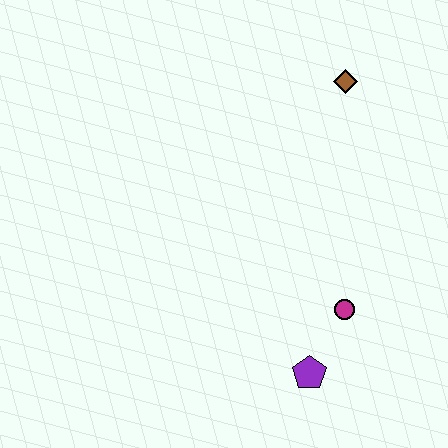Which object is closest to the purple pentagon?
The magenta circle is closest to the purple pentagon.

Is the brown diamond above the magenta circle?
Yes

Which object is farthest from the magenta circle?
The brown diamond is farthest from the magenta circle.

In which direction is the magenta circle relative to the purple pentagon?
The magenta circle is above the purple pentagon.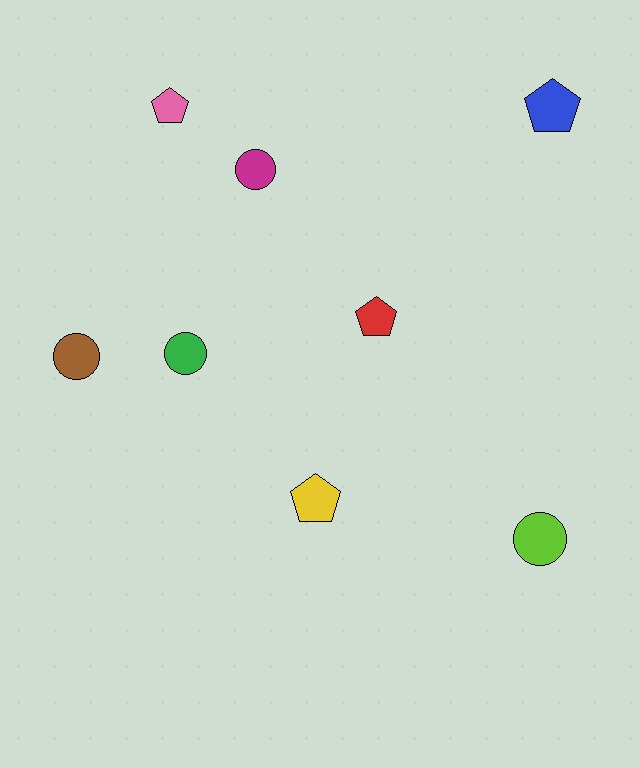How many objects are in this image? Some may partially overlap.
There are 8 objects.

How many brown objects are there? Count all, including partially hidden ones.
There is 1 brown object.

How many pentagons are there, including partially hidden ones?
There are 4 pentagons.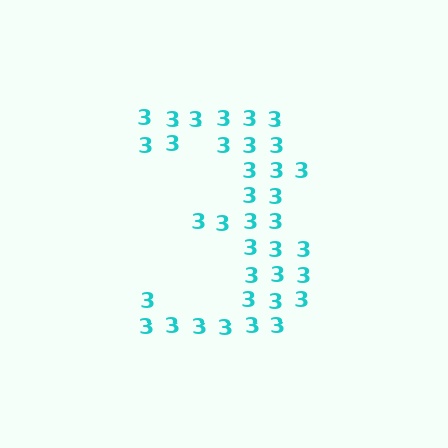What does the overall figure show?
The overall figure shows the digit 3.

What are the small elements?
The small elements are digit 3's.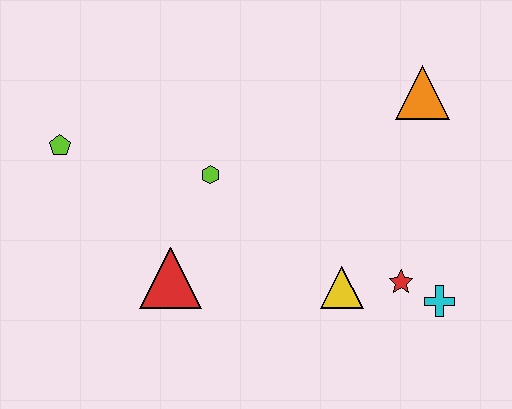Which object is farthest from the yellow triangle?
The lime pentagon is farthest from the yellow triangle.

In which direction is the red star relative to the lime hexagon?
The red star is to the right of the lime hexagon.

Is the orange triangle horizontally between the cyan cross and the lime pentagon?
Yes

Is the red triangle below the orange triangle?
Yes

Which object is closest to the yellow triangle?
The red star is closest to the yellow triangle.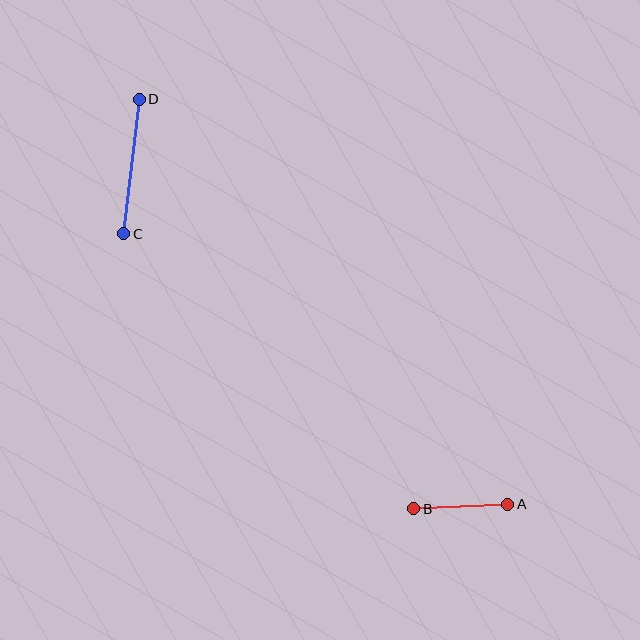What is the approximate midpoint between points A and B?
The midpoint is at approximately (461, 507) pixels.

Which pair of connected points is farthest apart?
Points C and D are farthest apart.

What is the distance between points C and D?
The distance is approximately 136 pixels.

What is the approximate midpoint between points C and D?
The midpoint is at approximately (132, 167) pixels.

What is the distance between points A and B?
The distance is approximately 94 pixels.